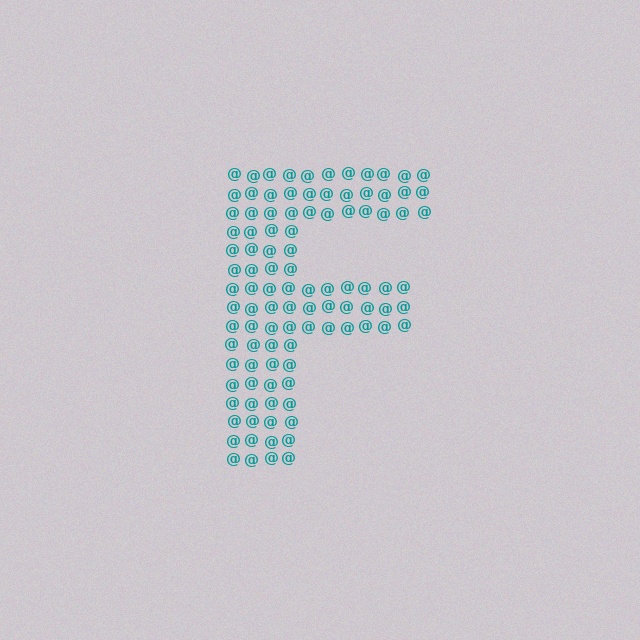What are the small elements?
The small elements are at signs.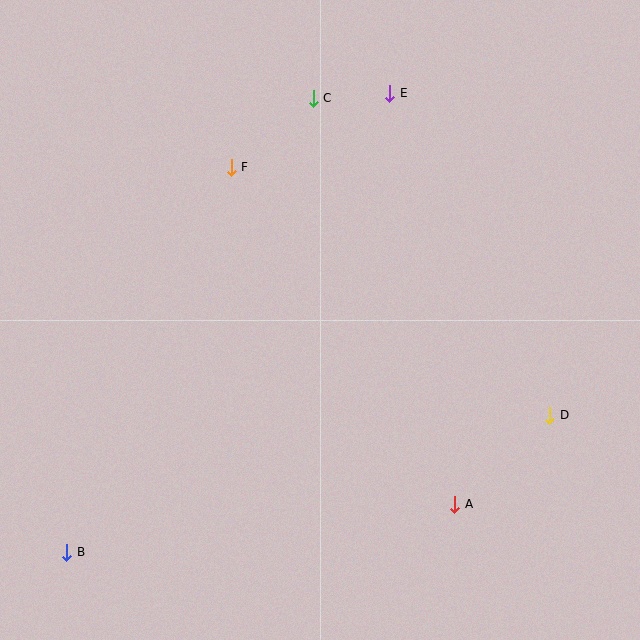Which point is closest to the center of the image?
Point F at (231, 167) is closest to the center.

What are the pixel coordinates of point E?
Point E is at (390, 93).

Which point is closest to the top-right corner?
Point E is closest to the top-right corner.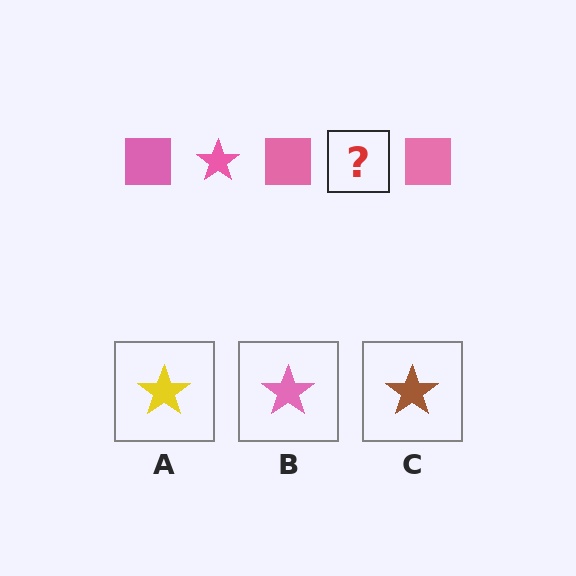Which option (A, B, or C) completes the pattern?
B.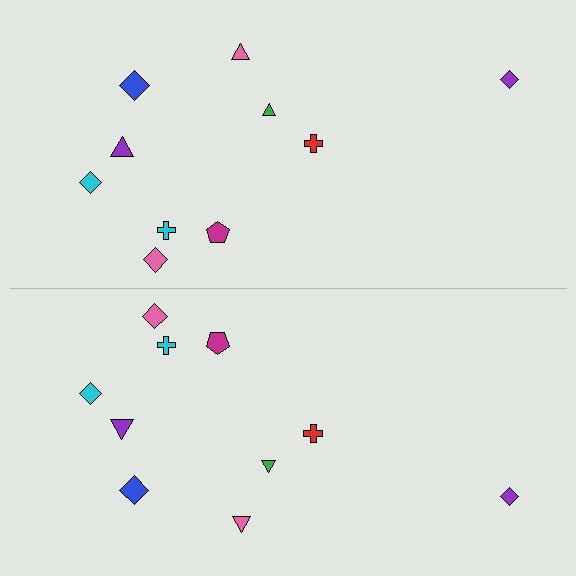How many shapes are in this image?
There are 20 shapes in this image.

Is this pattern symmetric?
Yes, this pattern has bilateral (reflection) symmetry.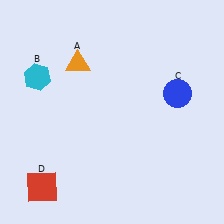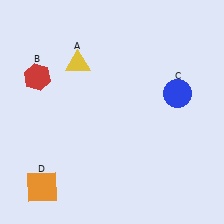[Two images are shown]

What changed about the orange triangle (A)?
In Image 1, A is orange. In Image 2, it changed to yellow.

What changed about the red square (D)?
In Image 1, D is red. In Image 2, it changed to orange.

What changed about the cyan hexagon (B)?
In Image 1, B is cyan. In Image 2, it changed to red.